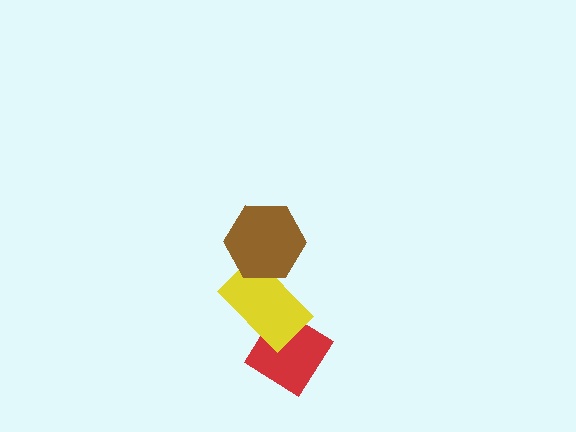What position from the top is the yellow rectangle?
The yellow rectangle is 2nd from the top.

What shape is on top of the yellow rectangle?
The brown hexagon is on top of the yellow rectangle.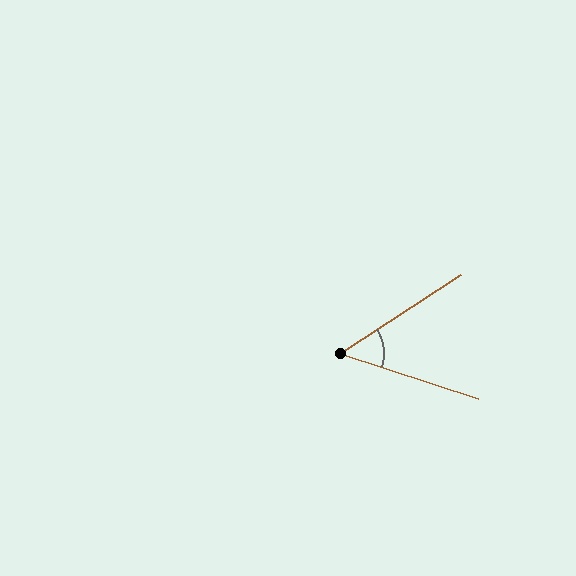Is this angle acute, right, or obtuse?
It is acute.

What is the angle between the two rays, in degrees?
Approximately 51 degrees.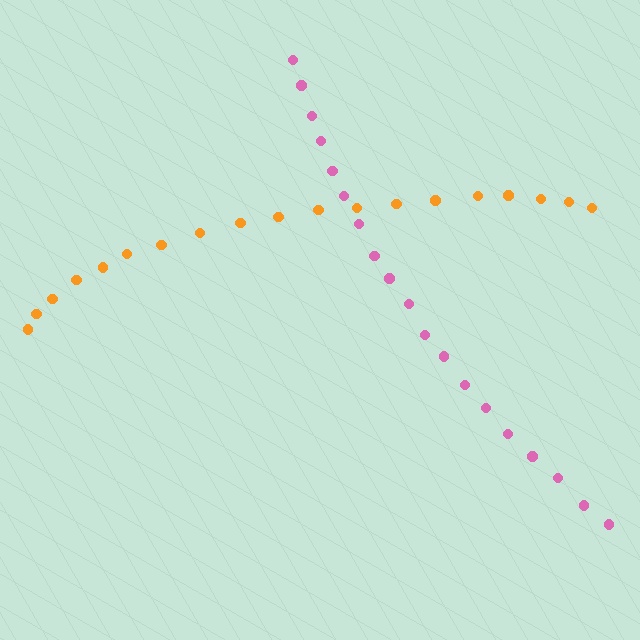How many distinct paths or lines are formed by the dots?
There are 2 distinct paths.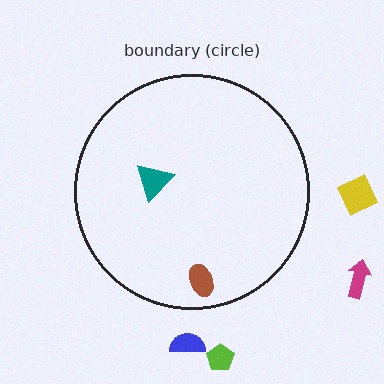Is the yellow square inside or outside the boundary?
Outside.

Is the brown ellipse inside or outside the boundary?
Inside.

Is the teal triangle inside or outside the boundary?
Inside.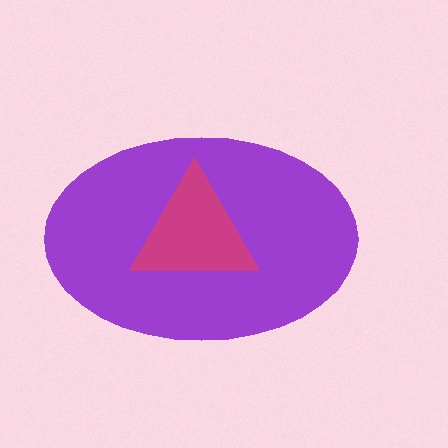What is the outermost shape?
The purple ellipse.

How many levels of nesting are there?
2.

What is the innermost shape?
The magenta triangle.